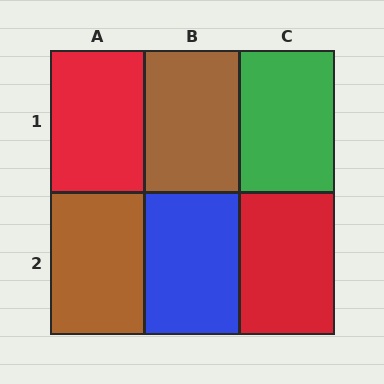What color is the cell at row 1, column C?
Green.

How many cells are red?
2 cells are red.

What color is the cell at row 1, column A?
Red.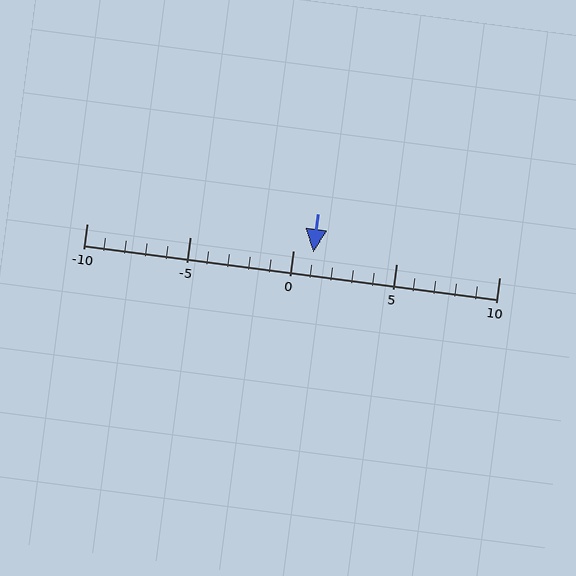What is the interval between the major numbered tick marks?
The major tick marks are spaced 5 units apart.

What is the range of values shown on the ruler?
The ruler shows values from -10 to 10.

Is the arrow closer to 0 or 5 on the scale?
The arrow is closer to 0.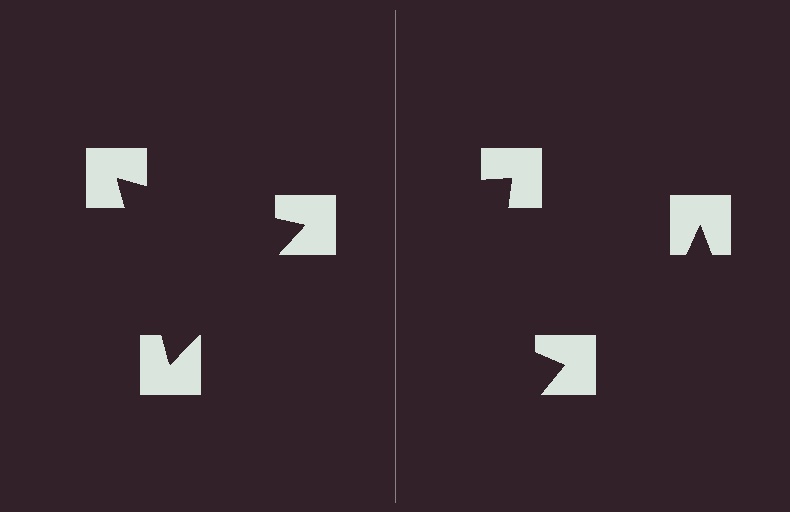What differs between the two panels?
The notched squares are positioned identically on both sides; only the wedge orientations differ. On the left they align to a triangle; on the right they are misaligned.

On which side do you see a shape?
An illusory triangle appears on the left side. On the right side the wedge cuts are rotated, so no coherent shape forms.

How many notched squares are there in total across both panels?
6 — 3 on each side.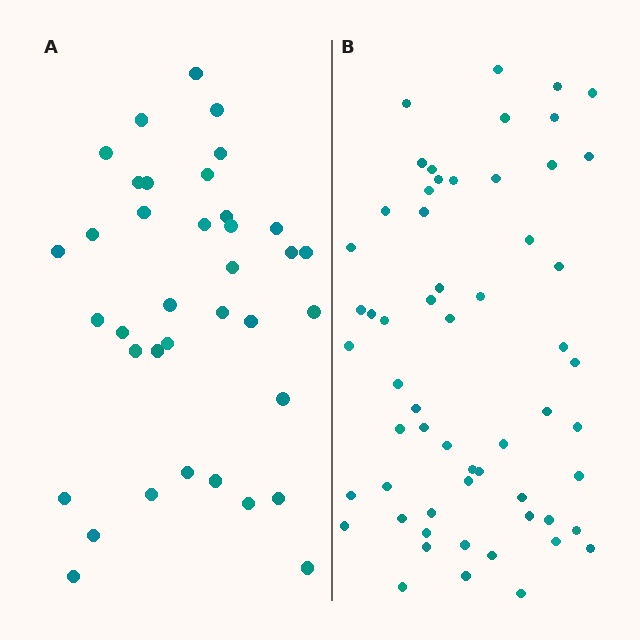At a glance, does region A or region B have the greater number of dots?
Region B (the right region) has more dots.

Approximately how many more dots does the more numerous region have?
Region B has approximately 20 more dots than region A.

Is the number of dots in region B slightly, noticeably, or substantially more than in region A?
Region B has substantially more. The ratio is roughly 1.6 to 1.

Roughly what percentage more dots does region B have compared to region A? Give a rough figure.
About 60% more.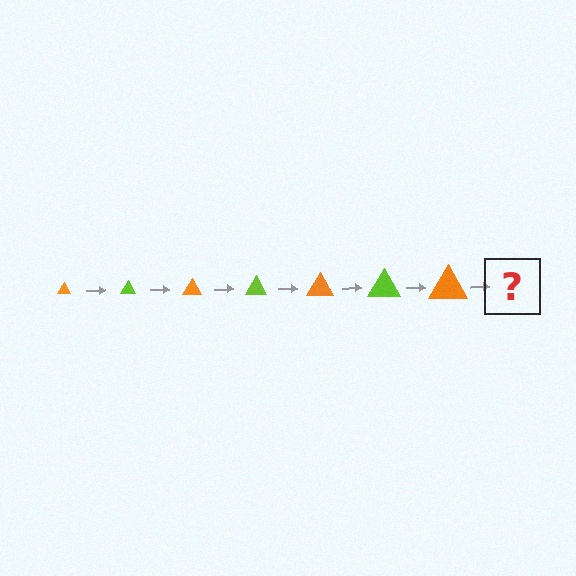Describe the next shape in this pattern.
It should be a lime triangle, larger than the previous one.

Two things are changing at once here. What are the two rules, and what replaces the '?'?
The two rules are that the triangle grows larger each step and the color cycles through orange and lime. The '?' should be a lime triangle, larger than the previous one.